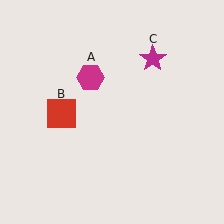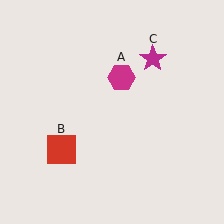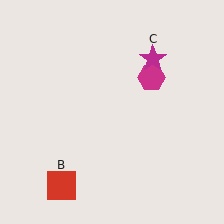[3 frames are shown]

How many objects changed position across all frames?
2 objects changed position: magenta hexagon (object A), red square (object B).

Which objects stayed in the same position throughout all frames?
Magenta star (object C) remained stationary.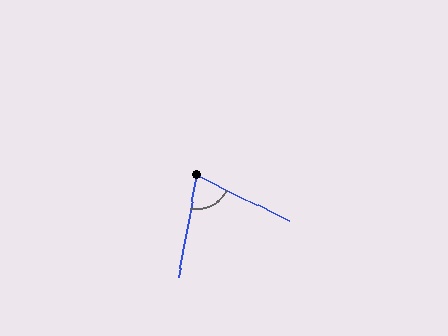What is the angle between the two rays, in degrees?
Approximately 73 degrees.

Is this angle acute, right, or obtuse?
It is acute.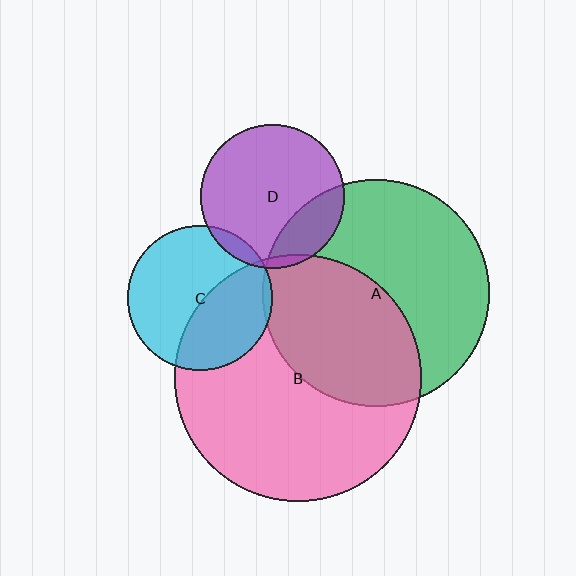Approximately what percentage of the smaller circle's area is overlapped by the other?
Approximately 5%.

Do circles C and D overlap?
Yes.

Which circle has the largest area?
Circle B (pink).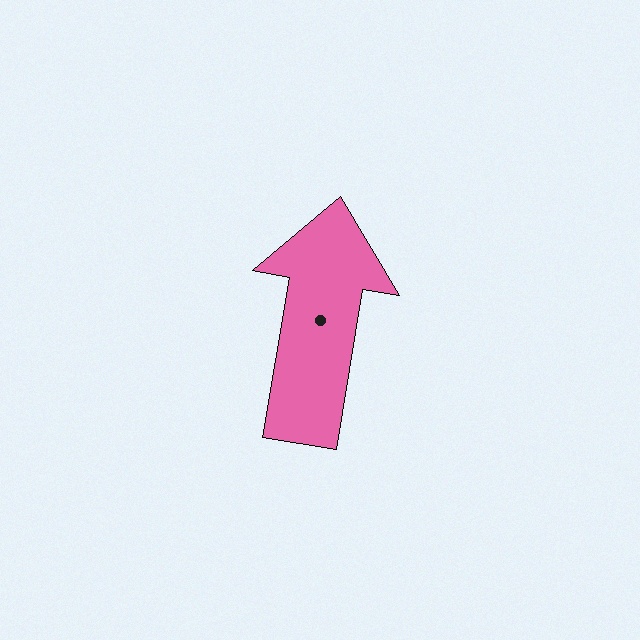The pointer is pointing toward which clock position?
Roughly 12 o'clock.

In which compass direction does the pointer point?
North.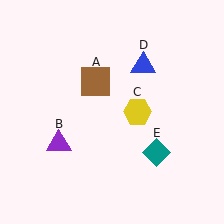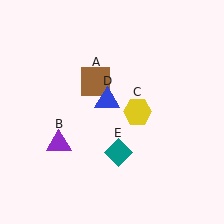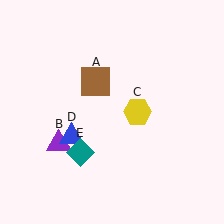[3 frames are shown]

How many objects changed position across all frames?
2 objects changed position: blue triangle (object D), teal diamond (object E).